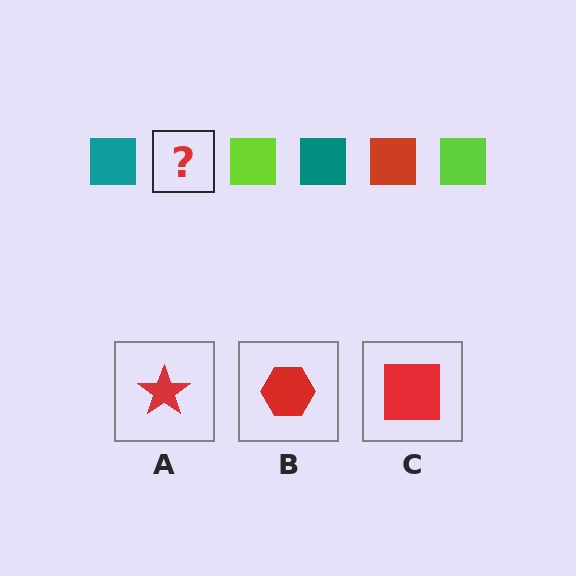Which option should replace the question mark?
Option C.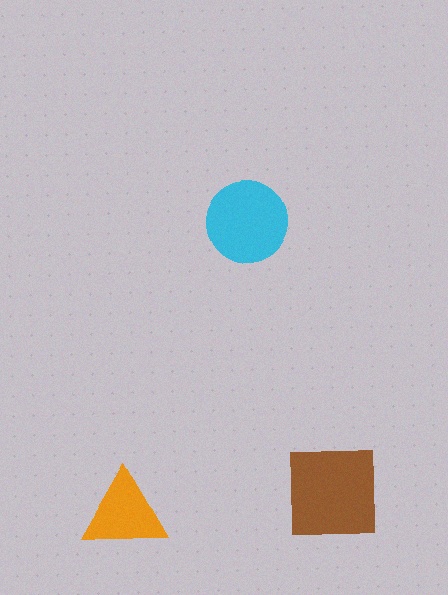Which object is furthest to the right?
The brown square is rightmost.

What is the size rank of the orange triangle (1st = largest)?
3rd.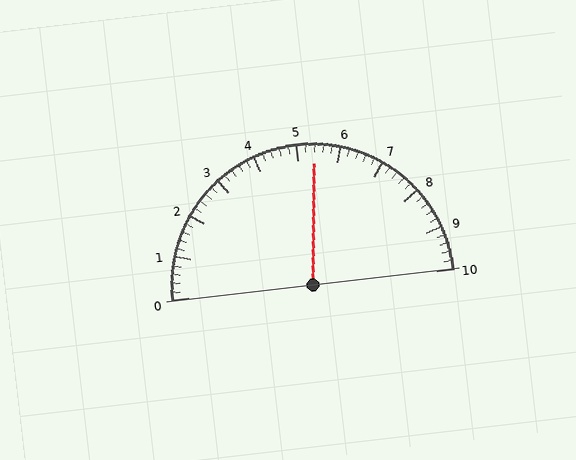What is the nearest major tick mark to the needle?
The nearest major tick mark is 5.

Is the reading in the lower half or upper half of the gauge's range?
The reading is in the upper half of the range (0 to 10).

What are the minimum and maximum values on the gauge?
The gauge ranges from 0 to 10.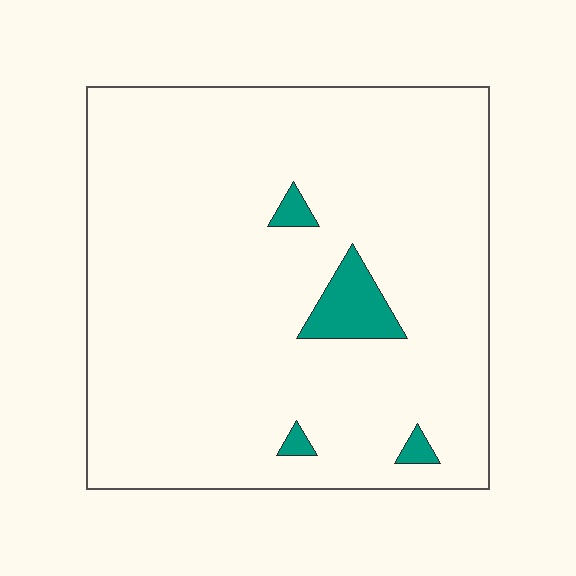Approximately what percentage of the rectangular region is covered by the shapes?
Approximately 5%.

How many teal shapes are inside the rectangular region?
4.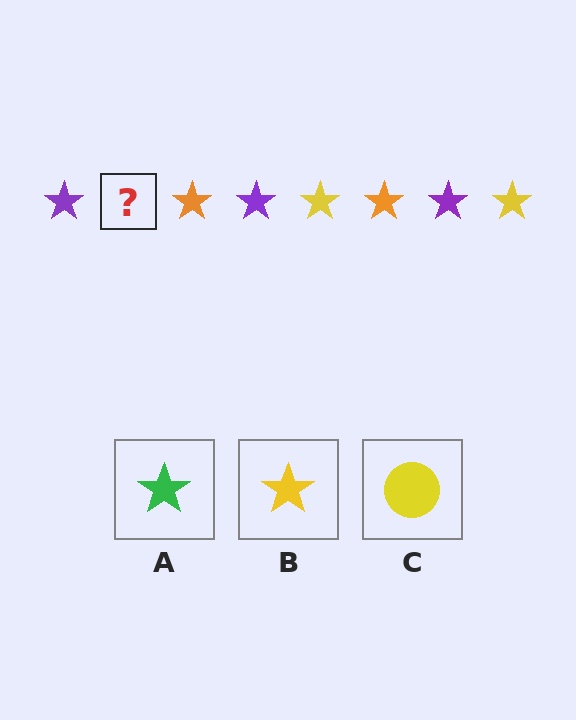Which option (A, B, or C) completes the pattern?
B.